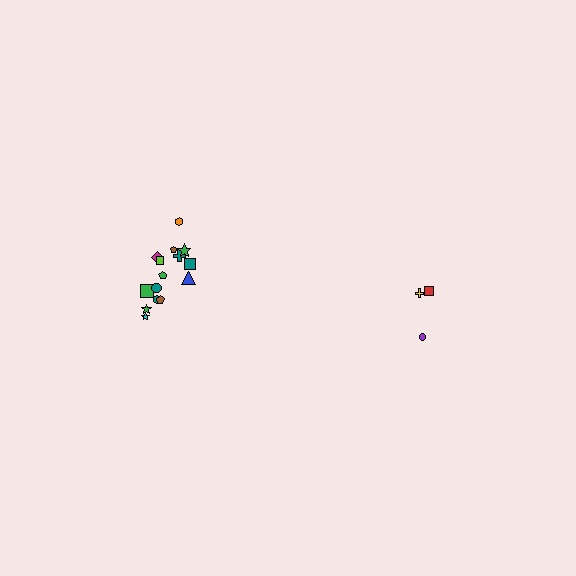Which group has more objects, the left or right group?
The left group.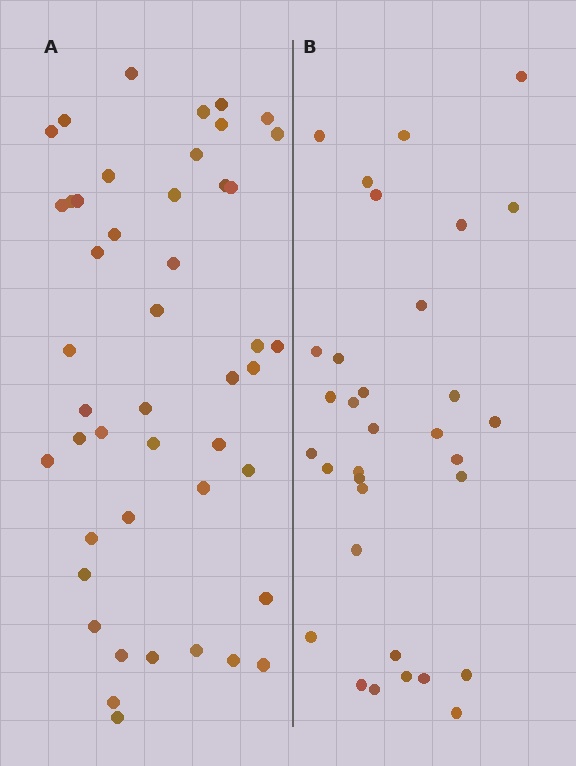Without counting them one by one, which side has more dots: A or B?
Region A (the left region) has more dots.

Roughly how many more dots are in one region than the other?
Region A has approximately 15 more dots than region B.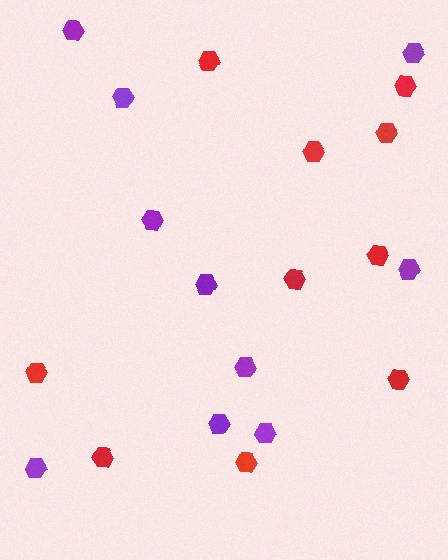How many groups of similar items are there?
There are 2 groups: one group of purple hexagons (10) and one group of red hexagons (10).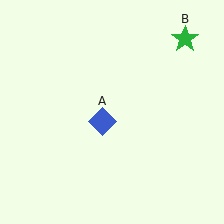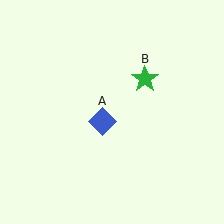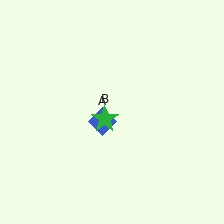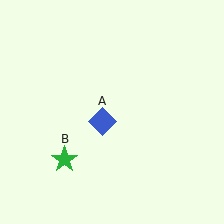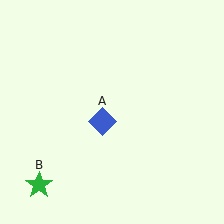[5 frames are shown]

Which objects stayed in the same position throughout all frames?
Blue diamond (object A) remained stationary.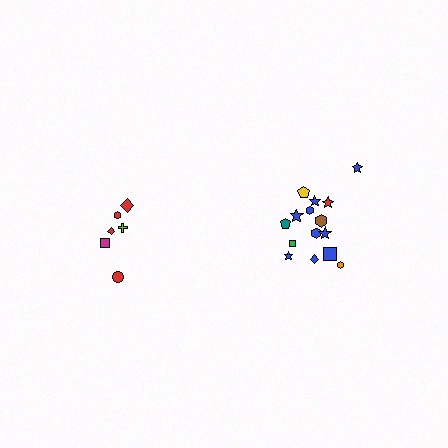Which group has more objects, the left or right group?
The right group.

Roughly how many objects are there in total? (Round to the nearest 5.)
Roughly 20 objects in total.